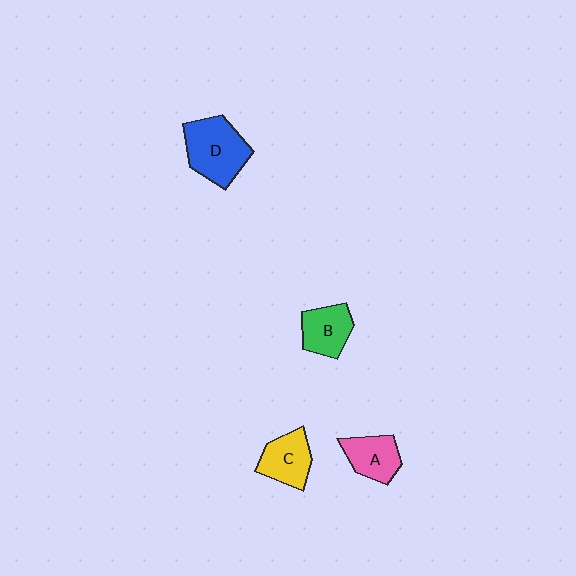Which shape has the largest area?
Shape D (blue).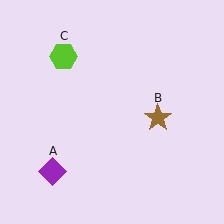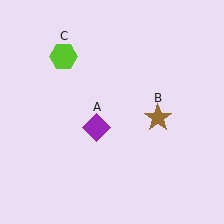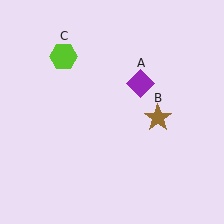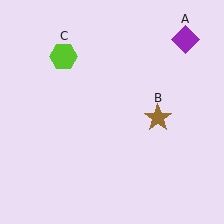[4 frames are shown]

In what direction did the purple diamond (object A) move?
The purple diamond (object A) moved up and to the right.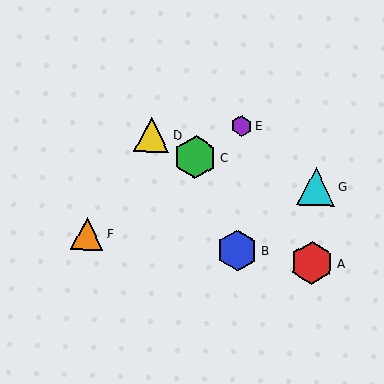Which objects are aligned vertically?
Objects B, E are aligned vertically.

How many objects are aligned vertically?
2 objects (B, E) are aligned vertically.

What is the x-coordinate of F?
Object F is at x≈87.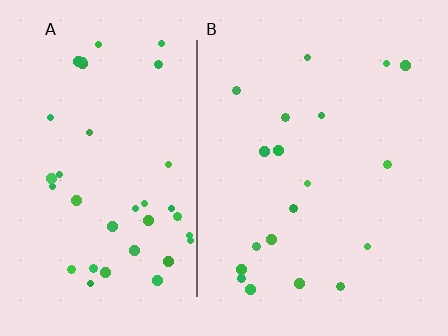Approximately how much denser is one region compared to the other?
Approximately 2.0× — region A over region B.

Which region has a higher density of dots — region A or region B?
A (the left).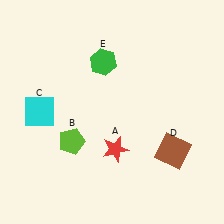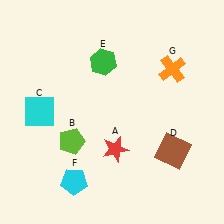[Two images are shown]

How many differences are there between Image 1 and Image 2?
There are 2 differences between the two images.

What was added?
A cyan pentagon (F), an orange cross (G) were added in Image 2.